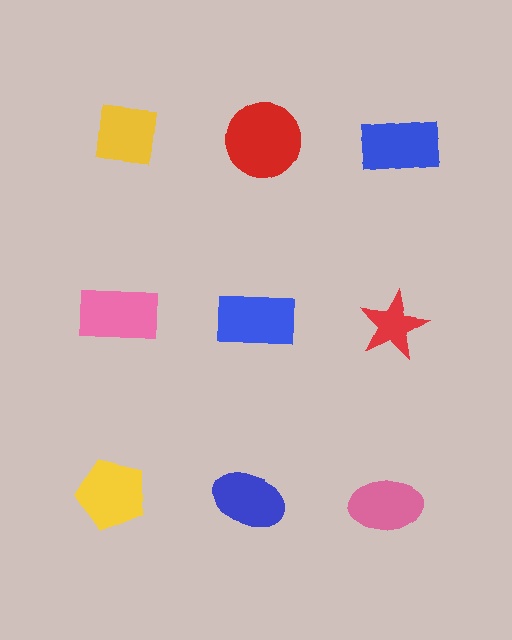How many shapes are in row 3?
3 shapes.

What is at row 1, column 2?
A red circle.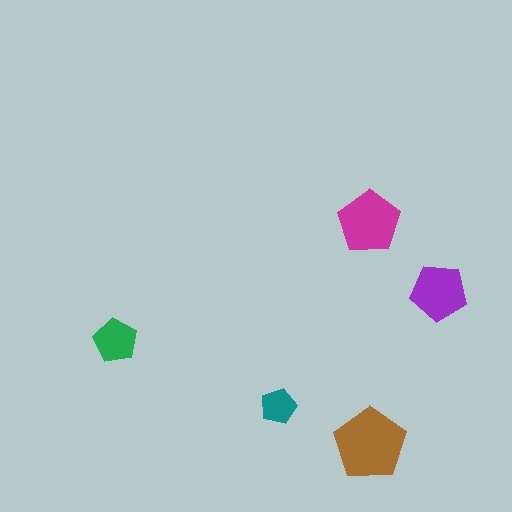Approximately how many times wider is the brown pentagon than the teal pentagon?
About 2 times wider.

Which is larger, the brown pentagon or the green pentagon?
The brown one.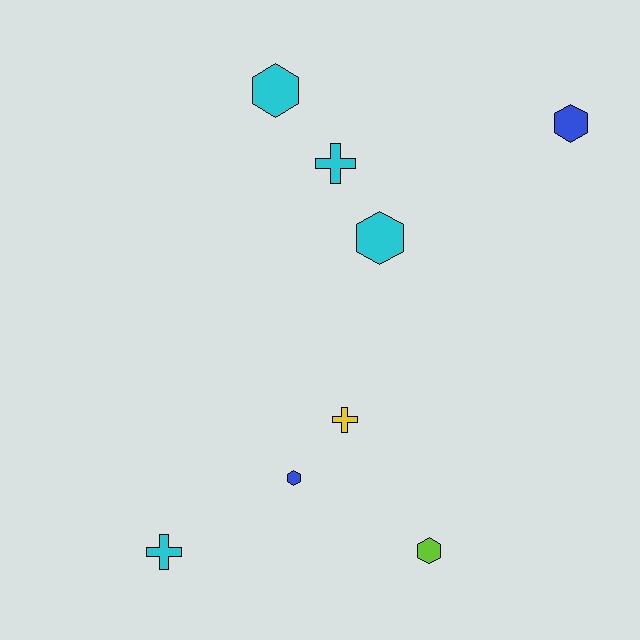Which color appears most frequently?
Cyan, with 4 objects.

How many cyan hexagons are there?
There are 2 cyan hexagons.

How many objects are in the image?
There are 8 objects.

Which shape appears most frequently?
Hexagon, with 5 objects.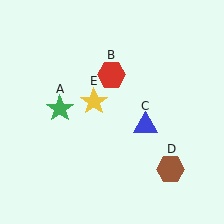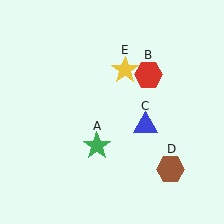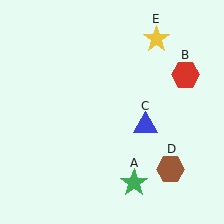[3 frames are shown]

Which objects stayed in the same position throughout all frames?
Blue triangle (object C) and brown hexagon (object D) remained stationary.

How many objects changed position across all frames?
3 objects changed position: green star (object A), red hexagon (object B), yellow star (object E).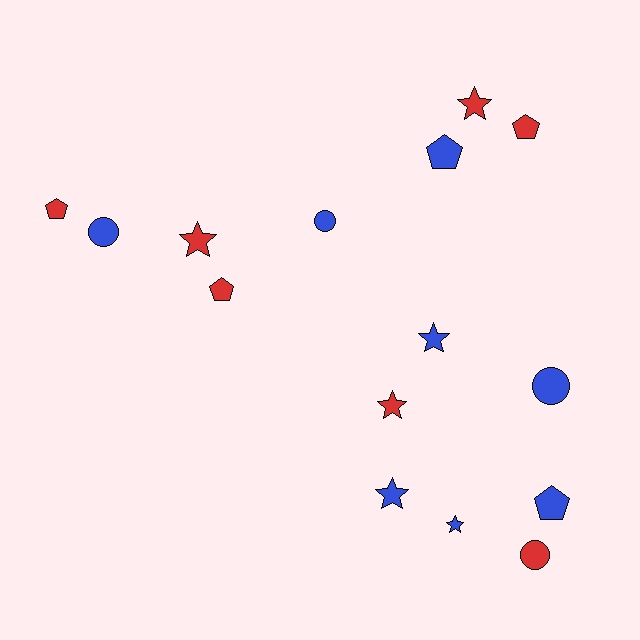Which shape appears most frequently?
Star, with 6 objects.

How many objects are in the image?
There are 15 objects.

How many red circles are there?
There is 1 red circle.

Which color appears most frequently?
Blue, with 8 objects.